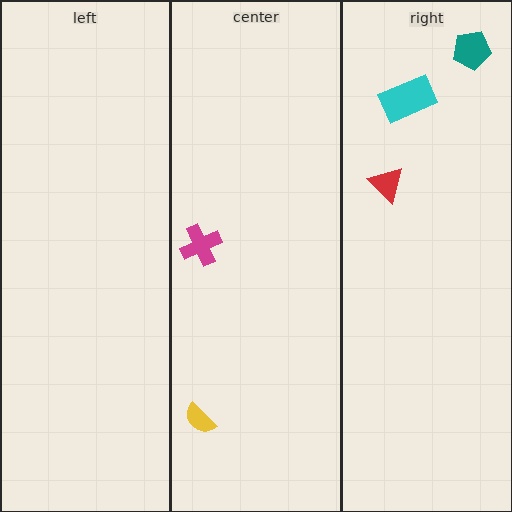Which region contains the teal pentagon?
The right region.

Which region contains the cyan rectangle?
The right region.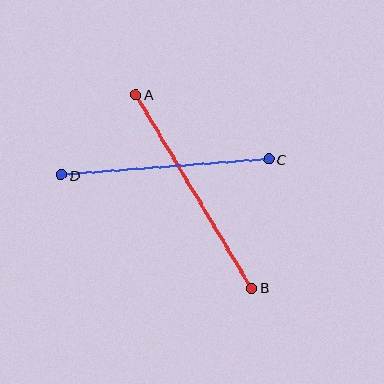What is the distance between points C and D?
The distance is approximately 208 pixels.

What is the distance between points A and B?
The distance is approximately 225 pixels.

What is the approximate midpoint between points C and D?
The midpoint is at approximately (165, 167) pixels.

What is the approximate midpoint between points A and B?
The midpoint is at approximately (194, 191) pixels.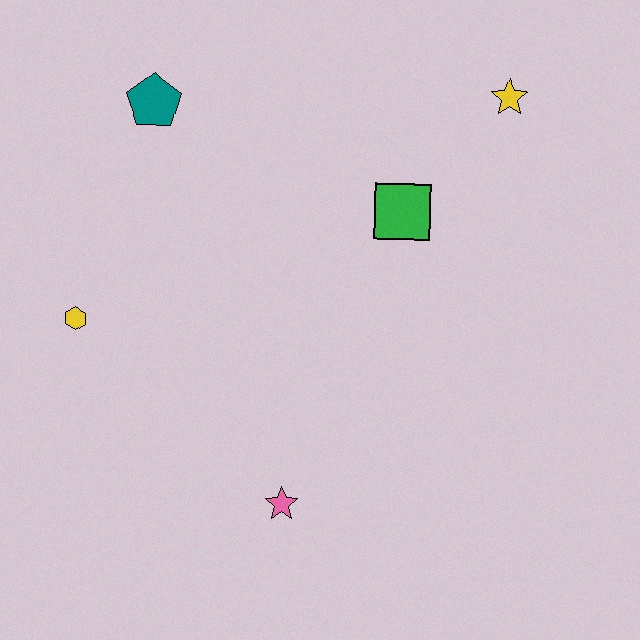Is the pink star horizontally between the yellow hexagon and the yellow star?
Yes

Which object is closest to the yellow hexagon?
The teal pentagon is closest to the yellow hexagon.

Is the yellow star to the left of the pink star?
No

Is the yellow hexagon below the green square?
Yes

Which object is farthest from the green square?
The yellow hexagon is farthest from the green square.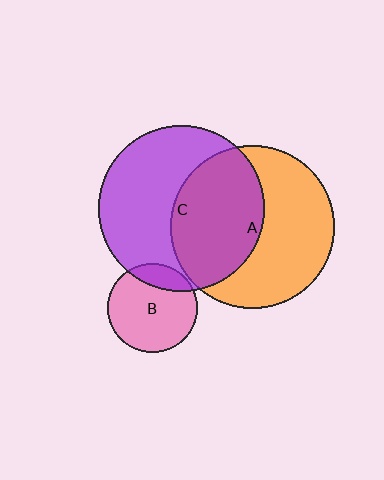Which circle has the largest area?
Circle C (purple).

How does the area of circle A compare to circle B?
Approximately 3.3 times.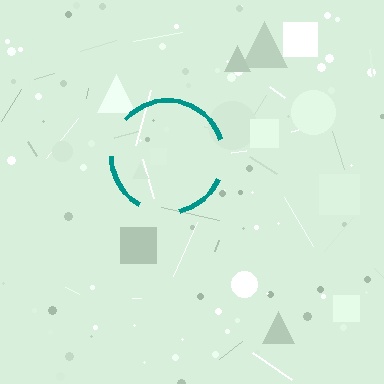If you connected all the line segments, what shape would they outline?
They would outline a circle.